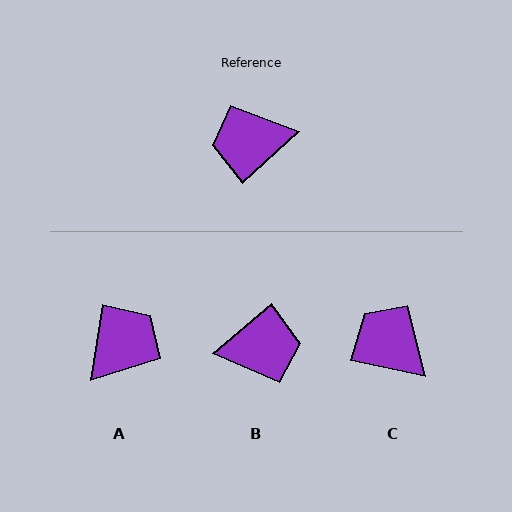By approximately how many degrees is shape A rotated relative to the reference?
Approximately 142 degrees clockwise.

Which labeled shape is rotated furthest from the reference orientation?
B, about 178 degrees away.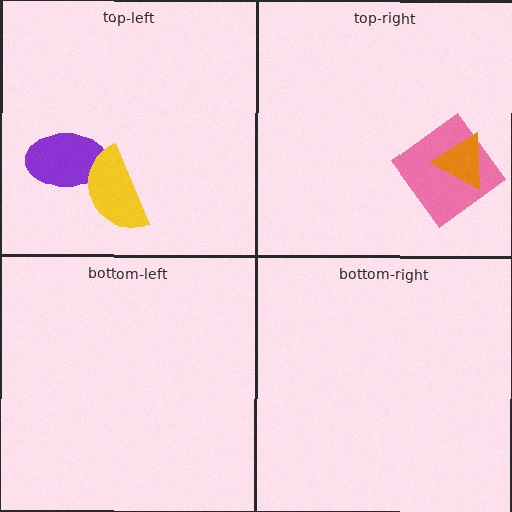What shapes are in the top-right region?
The pink diamond, the orange triangle.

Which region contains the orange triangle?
The top-right region.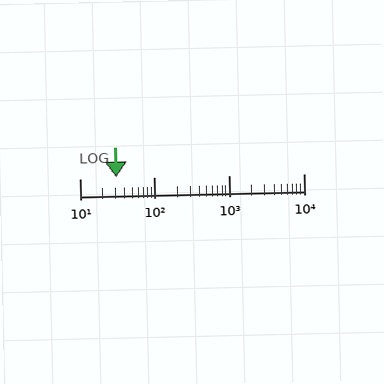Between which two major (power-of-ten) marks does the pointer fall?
The pointer is between 10 and 100.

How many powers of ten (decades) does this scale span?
The scale spans 3 decades, from 10 to 10000.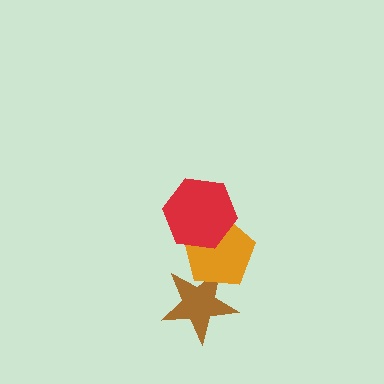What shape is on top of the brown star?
The orange pentagon is on top of the brown star.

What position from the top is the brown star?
The brown star is 3rd from the top.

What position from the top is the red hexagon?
The red hexagon is 1st from the top.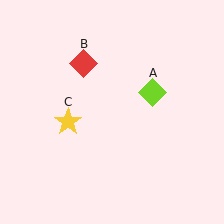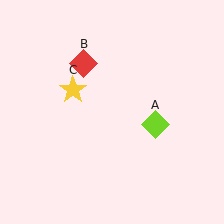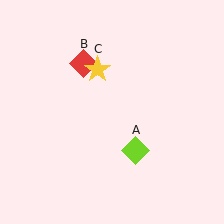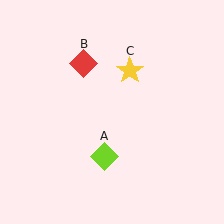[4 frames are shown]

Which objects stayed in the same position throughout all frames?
Red diamond (object B) remained stationary.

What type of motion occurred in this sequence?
The lime diamond (object A), yellow star (object C) rotated clockwise around the center of the scene.